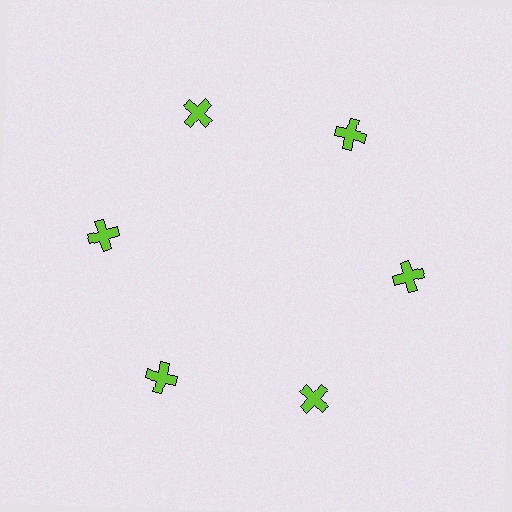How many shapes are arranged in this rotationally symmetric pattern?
There are 6 shapes, arranged in 6 groups of 1.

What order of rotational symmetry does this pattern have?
This pattern has 6-fold rotational symmetry.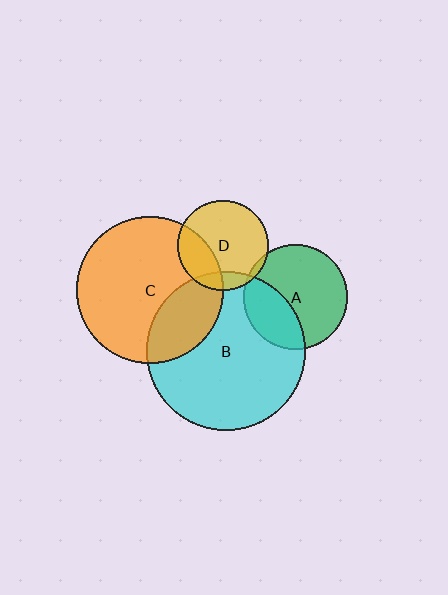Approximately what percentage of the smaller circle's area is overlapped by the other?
Approximately 25%.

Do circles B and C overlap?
Yes.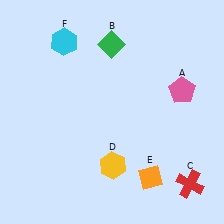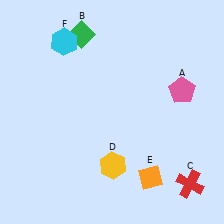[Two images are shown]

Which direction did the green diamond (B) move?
The green diamond (B) moved left.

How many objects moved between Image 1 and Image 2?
1 object moved between the two images.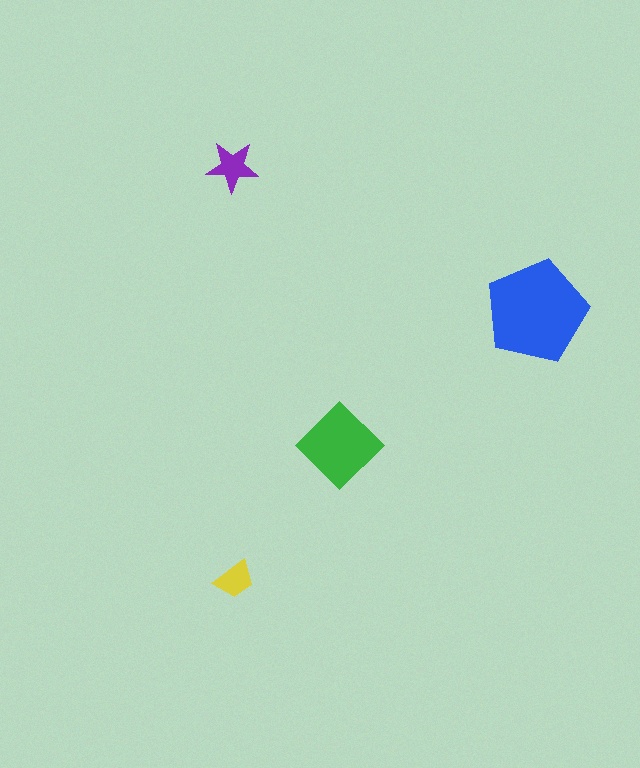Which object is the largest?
The blue pentagon.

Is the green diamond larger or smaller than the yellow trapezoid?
Larger.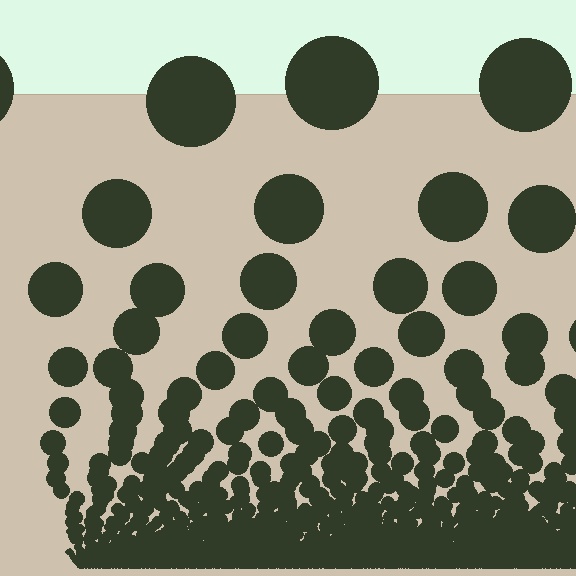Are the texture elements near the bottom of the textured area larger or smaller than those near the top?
Smaller. The gradient is inverted — elements near the bottom are smaller and denser.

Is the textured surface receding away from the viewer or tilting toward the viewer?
The surface appears to tilt toward the viewer. Texture elements get larger and sparser toward the top.